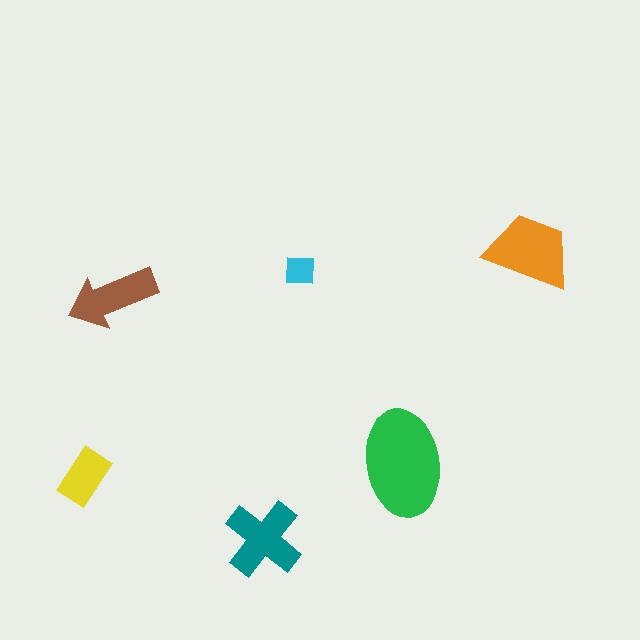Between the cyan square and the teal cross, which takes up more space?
The teal cross.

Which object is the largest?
The green ellipse.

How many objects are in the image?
There are 6 objects in the image.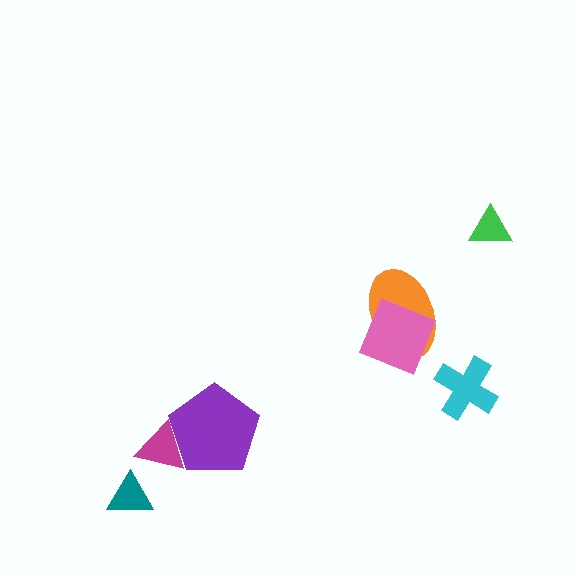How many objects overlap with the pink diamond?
1 object overlaps with the pink diamond.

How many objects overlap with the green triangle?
0 objects overlap with the green triangle.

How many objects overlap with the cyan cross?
0 objects overlap with the cyan cross.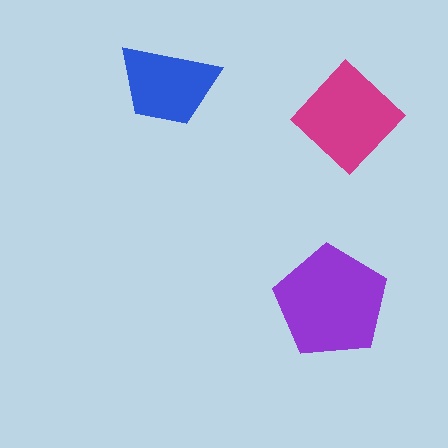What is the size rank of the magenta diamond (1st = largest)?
2nd.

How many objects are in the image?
There are 3 objects in the image.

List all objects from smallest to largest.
The blue trapezoid, the magenta diamond, the purple pentagon.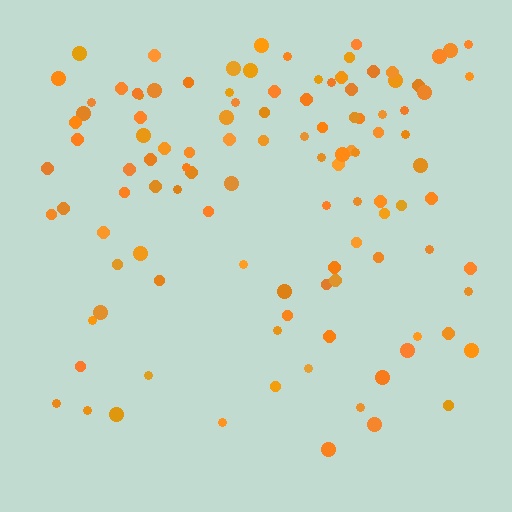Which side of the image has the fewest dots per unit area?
The bottom.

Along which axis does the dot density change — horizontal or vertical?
Vertical.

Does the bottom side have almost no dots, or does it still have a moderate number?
Still a moderate number, just noticeably fewer than the top.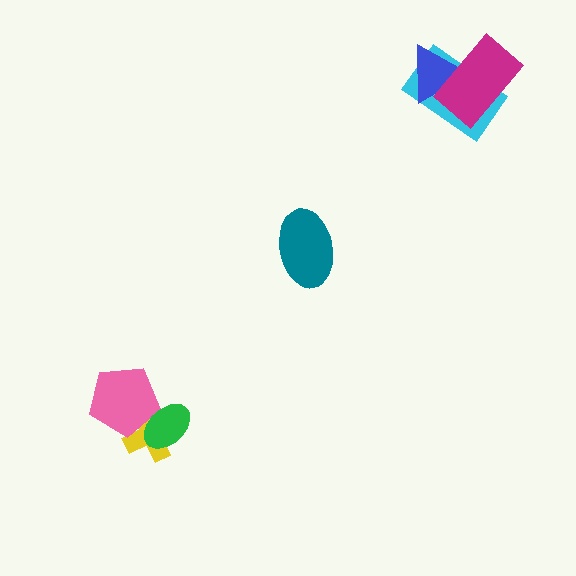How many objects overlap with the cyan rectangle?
2 objects overlap with the cyan rectangle.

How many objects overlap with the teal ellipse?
0 objects overlap with the teal ellipse.